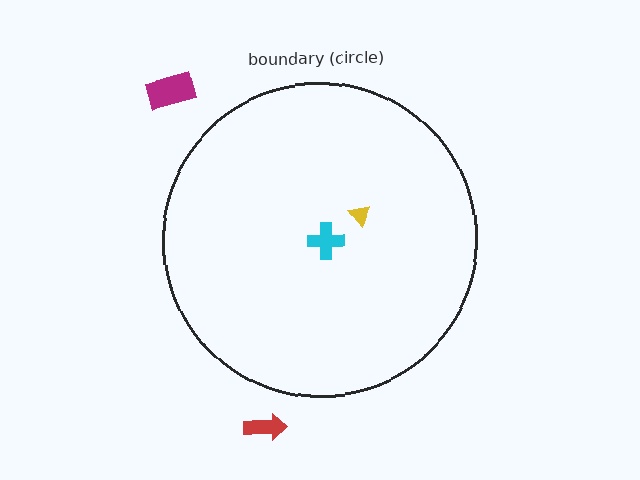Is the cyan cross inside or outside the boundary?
Inside.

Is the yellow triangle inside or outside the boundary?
Inside.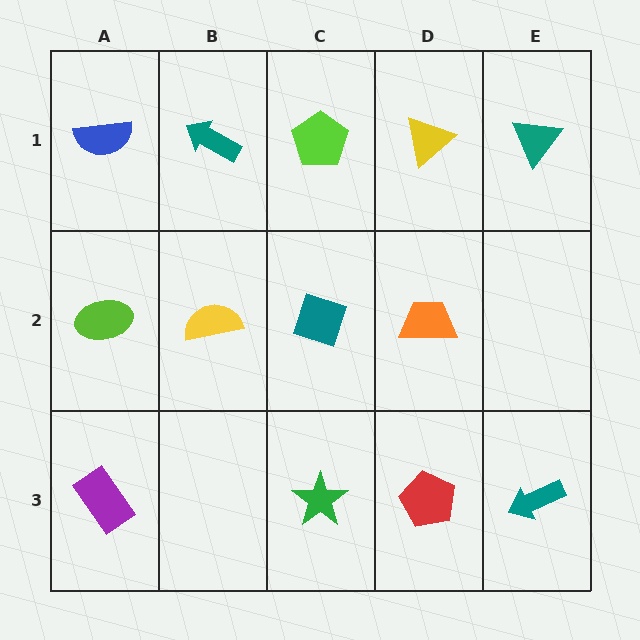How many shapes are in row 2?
4 shapes.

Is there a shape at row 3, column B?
No, that cell is empty.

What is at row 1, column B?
A teal arrow.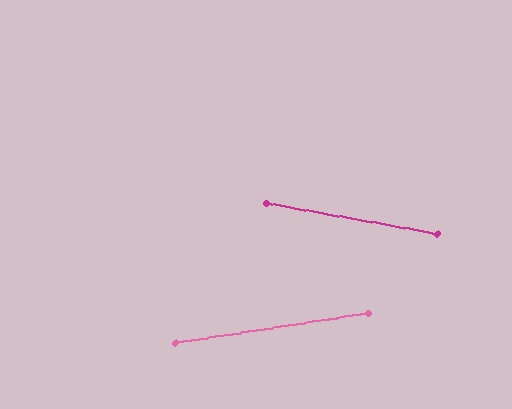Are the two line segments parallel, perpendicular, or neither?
Neither parallel nor perpendicular — they differ by about 19°.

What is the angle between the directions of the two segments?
Approximately 19 degrees.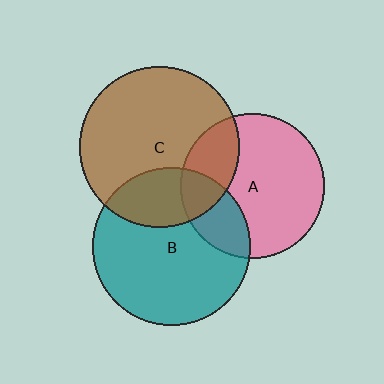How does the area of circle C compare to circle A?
Approximately 1.2 times.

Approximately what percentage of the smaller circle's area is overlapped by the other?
Approximately 25%.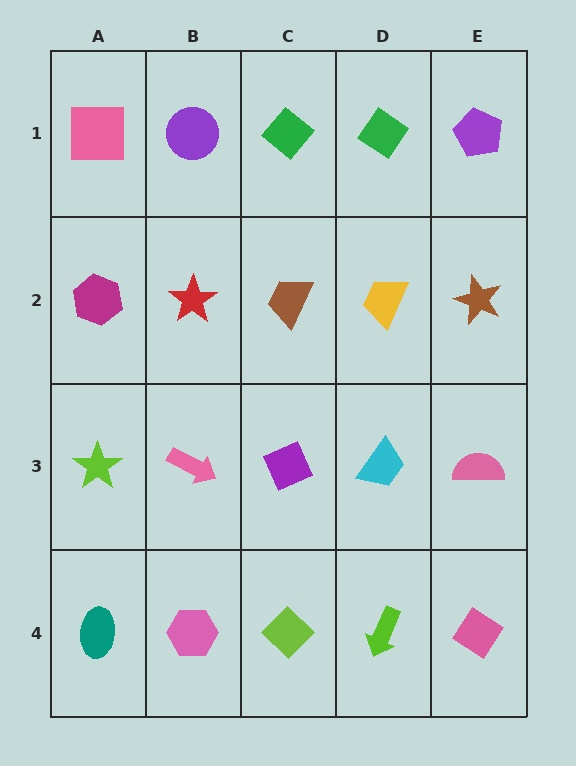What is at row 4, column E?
A pink diamond.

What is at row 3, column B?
A pink arrow.